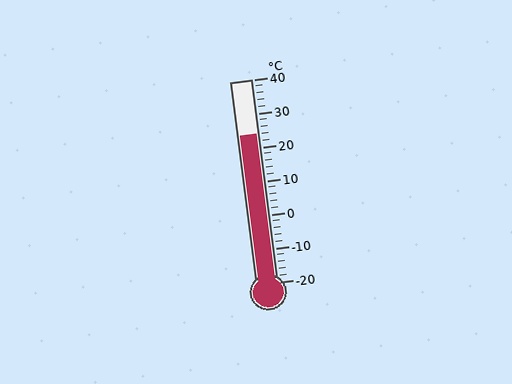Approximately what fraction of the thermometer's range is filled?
The thermometer is filled to approximately 75% of its range.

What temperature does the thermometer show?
The thermometer shows approximately 24°C.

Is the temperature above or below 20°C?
The temperature is above 20°C.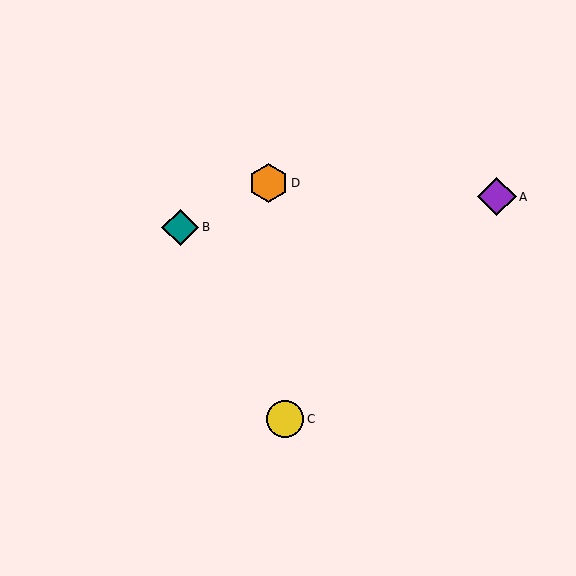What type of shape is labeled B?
Shape B is a teal diamond.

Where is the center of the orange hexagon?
The center of the orange hexagon is at (268, 183).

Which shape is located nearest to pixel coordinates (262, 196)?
The orange hexagon (labeled D) at (268, 183) is nearest to that location.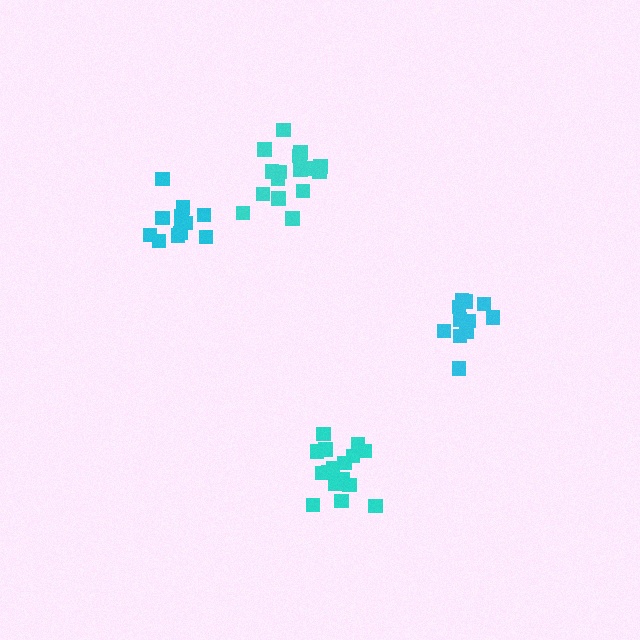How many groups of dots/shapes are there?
There are 4 groups.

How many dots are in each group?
Group 1: 12 dots, Group 2: 12 dots, Group 3: 16 dots, Group 4: 16 dots (56 total).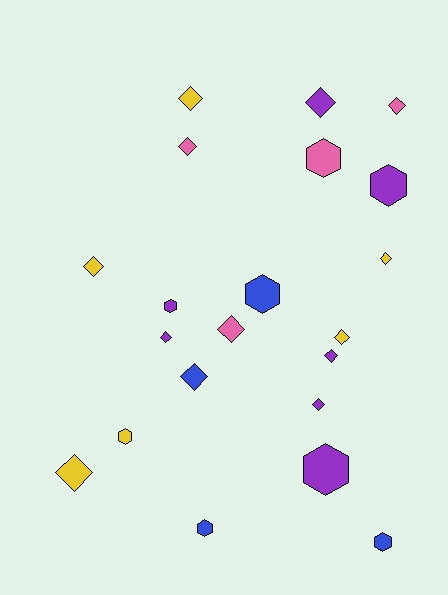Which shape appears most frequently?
Diamond, with 13 objects.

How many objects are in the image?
There are 21 objects.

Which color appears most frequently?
Purple, with 7 objects.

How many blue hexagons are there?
There are 3 blue hexagons.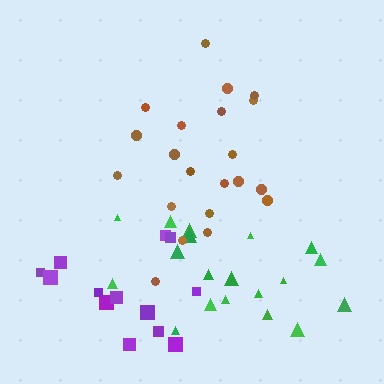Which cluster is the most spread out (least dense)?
Brown.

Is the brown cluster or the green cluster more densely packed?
Green.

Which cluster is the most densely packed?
Green.